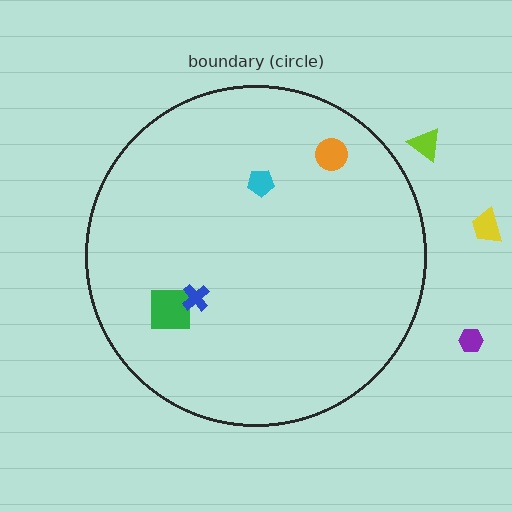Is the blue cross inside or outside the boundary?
Inside.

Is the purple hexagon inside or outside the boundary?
Outside.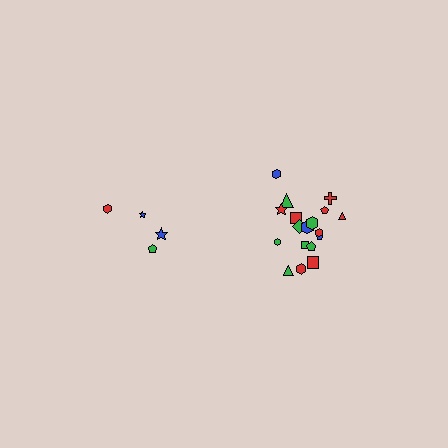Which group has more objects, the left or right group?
The right group.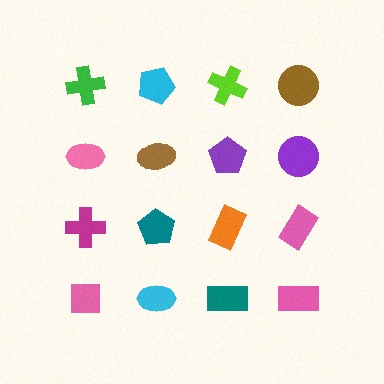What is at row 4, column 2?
A cyan ellipse.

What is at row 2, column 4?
A purple circle.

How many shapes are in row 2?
4 shapes.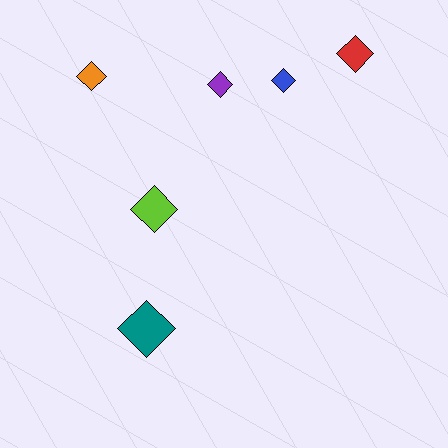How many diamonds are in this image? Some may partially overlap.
There are 6 diamonds.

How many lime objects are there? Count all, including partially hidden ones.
There is 1 lime object.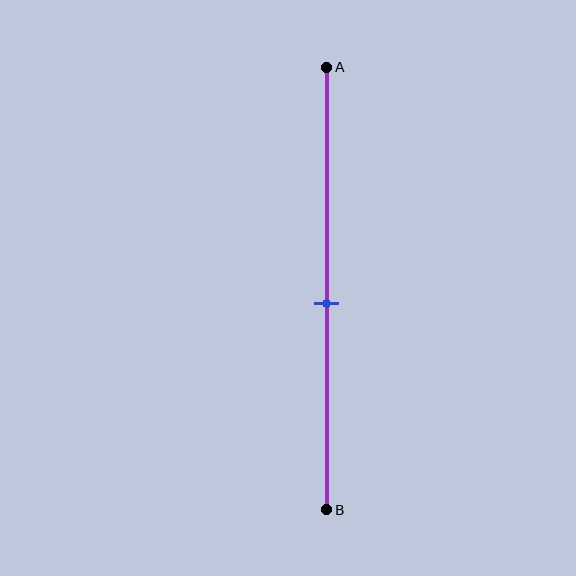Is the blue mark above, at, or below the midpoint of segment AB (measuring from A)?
The blue mark is below the midpoint of segment AB.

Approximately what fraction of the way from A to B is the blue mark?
The blue mark is approximately 55% of the way from A to B.